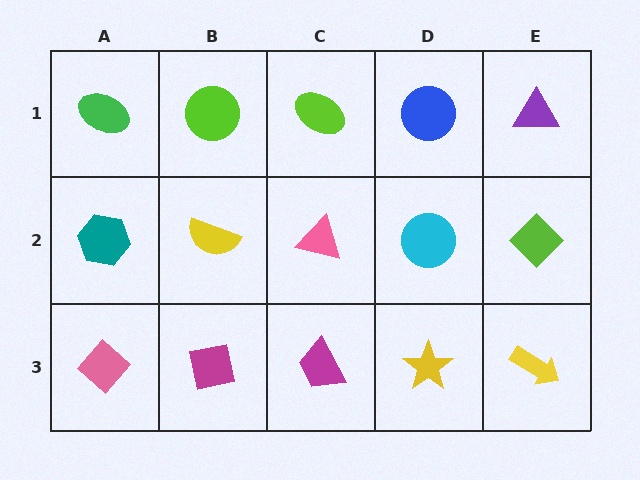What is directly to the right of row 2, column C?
A cyan circle.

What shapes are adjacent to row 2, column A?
A green ellipse (row 1, column A), a pink diamond (row 3, column A), a yellow semicircle (row 2, column B).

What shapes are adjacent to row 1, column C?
A pink triangle (row 2, column C), a lime circle (row 1, column B), a blue circle (row 1, column D).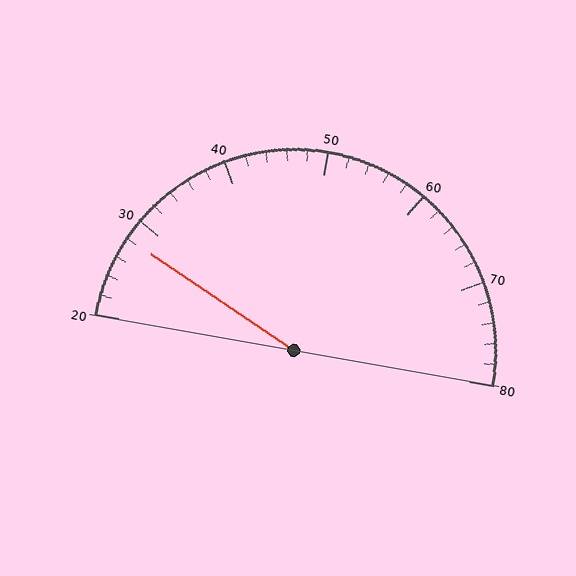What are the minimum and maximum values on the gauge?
The gauge ranges from 20 to 80.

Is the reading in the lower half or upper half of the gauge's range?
The reading is in the lower half of the range (20 to 80).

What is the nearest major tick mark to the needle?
The nearest major tick mark is 30.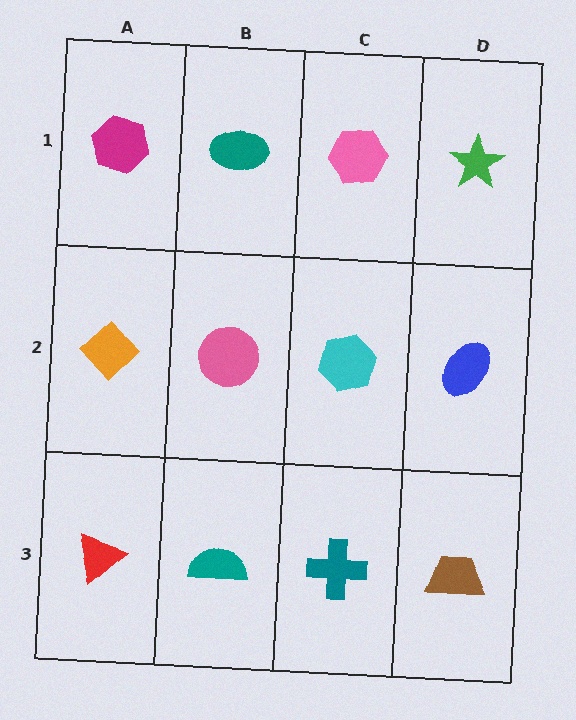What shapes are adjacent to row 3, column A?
An orange diamond (row 2, column A), a teal semicircle (row 3, column B).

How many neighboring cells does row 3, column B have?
3.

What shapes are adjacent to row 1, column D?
A blue ellipse (row 2, column D), a pink hexagon (row 1, column C).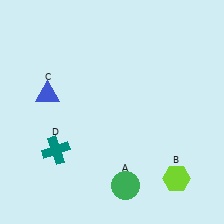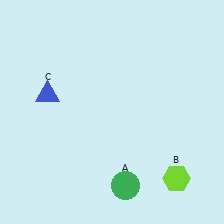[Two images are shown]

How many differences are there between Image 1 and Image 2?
There is 1 difference between the two images.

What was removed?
The teal cross (D) was removed in Image 2.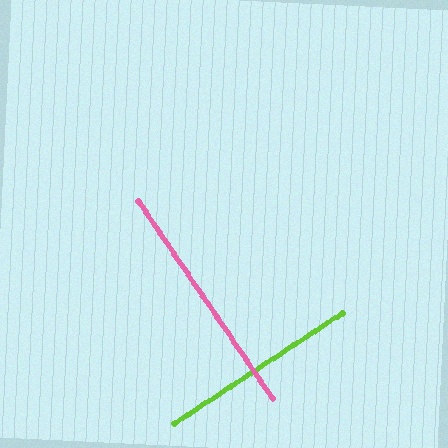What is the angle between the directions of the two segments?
Approximately 89 degrees.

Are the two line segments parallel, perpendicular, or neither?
Perpendicular — they meet at approximately 89°.